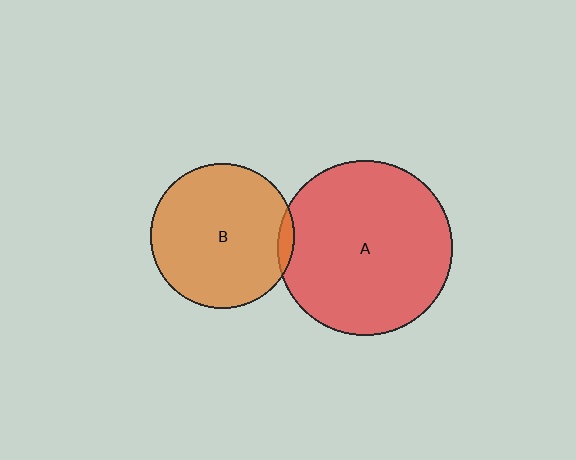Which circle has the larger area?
Circle A (red).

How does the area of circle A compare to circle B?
Approximately 1.5 times.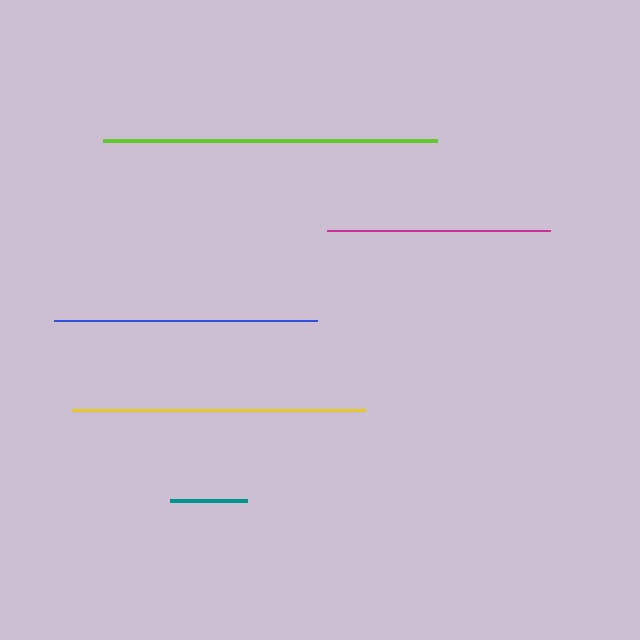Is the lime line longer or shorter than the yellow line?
The lime line is longer than the yellow line.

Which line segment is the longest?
The lime line is the longest at approximately 333 pixels.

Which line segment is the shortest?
The teal line is the shortest at approximately 77 pixels.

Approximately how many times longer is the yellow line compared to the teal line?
The yellow line is approximately 3.8 times the length of the teal line.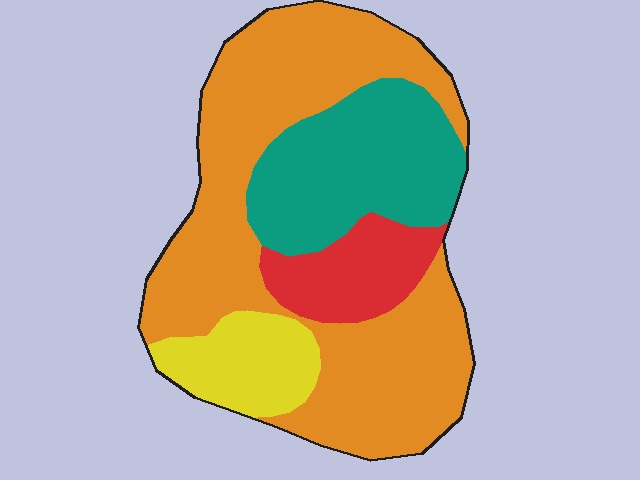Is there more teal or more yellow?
Teal.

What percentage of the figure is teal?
Teal covers 23% of the figure.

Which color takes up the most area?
Orange, at roughly 55%.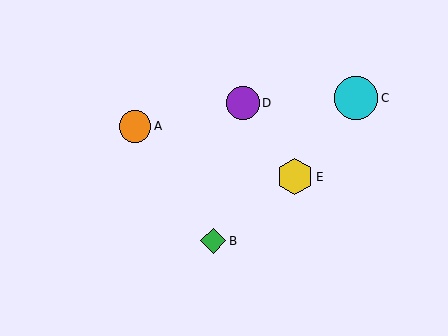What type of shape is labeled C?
Shape C is a cyan circle.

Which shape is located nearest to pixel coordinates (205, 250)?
The green diamond (labeled B) at (213, 241) is nearest to that location.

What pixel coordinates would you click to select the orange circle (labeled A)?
Click at (135, 126) to select the orange circle A.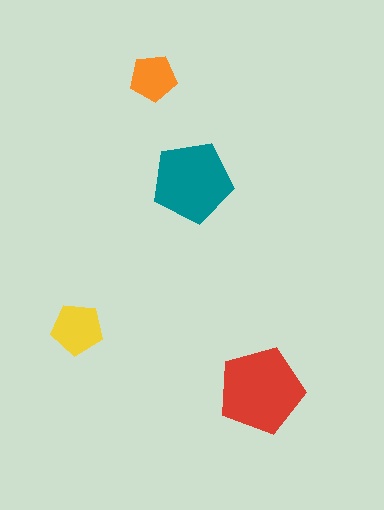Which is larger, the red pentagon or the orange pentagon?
The red one.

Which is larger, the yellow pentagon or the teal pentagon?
The teal one.